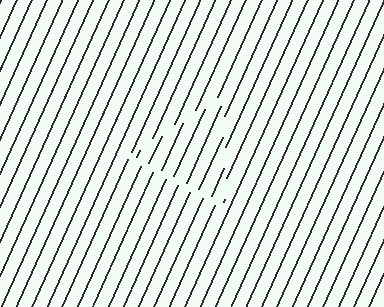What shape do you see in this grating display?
An illusory triangle. The interior of the shape contains the same grating, shifted by half a period — the contour is defined by the phase discontinuity where line-ends from the inner and outer gratings abut.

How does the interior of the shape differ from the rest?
The interior of the shape contains the same grating, shifted by half a period — the contour is defined by the phase discontinuity where line-ends from the inner and outer gratings abut.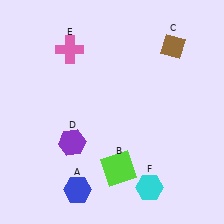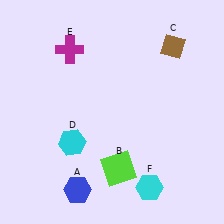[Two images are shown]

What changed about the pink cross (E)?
In Image 1, E is pink. In Image 2, it changed to magenta.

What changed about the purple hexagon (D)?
In Image 1, D is purple. In Image 2, it changed to cyan.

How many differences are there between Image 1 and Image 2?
There are 2 differences between the two images.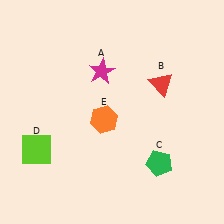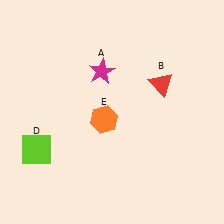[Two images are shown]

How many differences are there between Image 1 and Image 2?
There is 1 difference between the two images.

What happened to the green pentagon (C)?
The green pentagon (C) was removed in Image 2. It was in the bottom-right area of Image 1.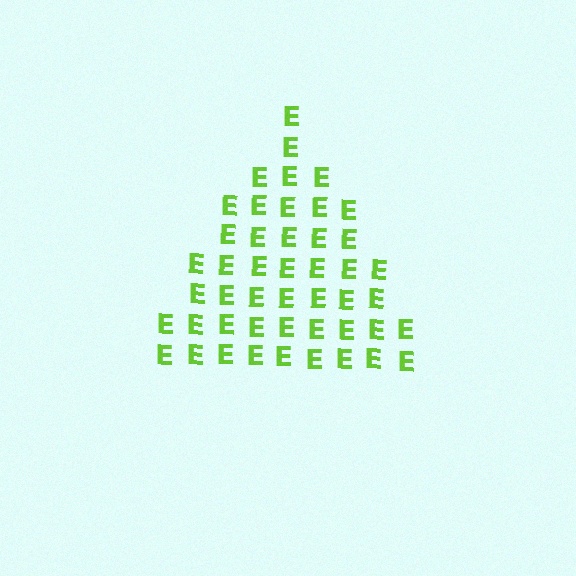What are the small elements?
The small elements are letter E's.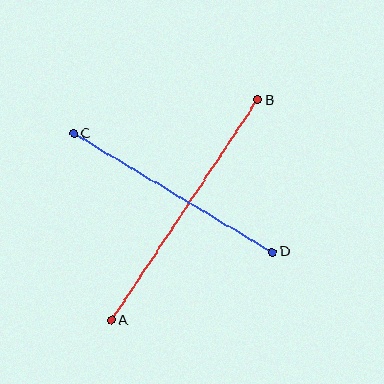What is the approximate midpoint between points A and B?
The midpoint is at approximately (185, 210) pixels.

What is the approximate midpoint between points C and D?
The midpoint is at approximately (173, 193) pixels.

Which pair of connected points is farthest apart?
Points A and B are farthest apart.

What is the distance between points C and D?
The distance is approximately 231 pixels.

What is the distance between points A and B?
The distance is approximately 265 pixels.